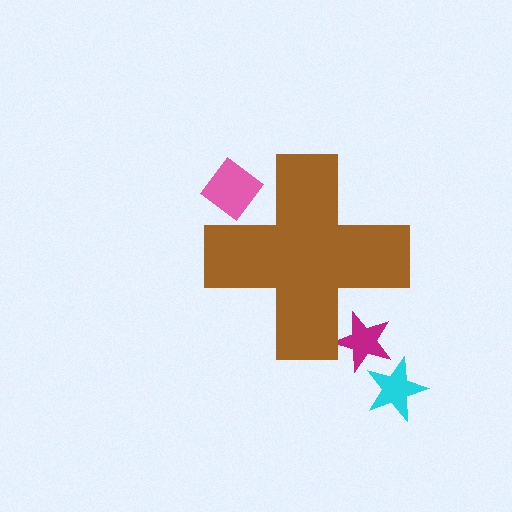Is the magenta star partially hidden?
Yes, the magenta star is partially hidden behind the brown cross.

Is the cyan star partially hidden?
No, the cyan star is fully visible.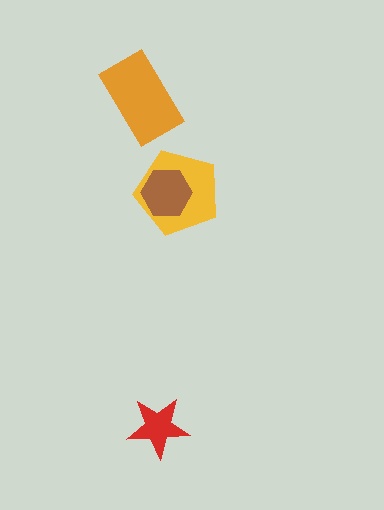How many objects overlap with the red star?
0 objects overlap with the red star.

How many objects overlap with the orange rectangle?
0 objects overlap with the orange rectangle.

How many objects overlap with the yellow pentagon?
1 object overlaps with the yellow pentagon.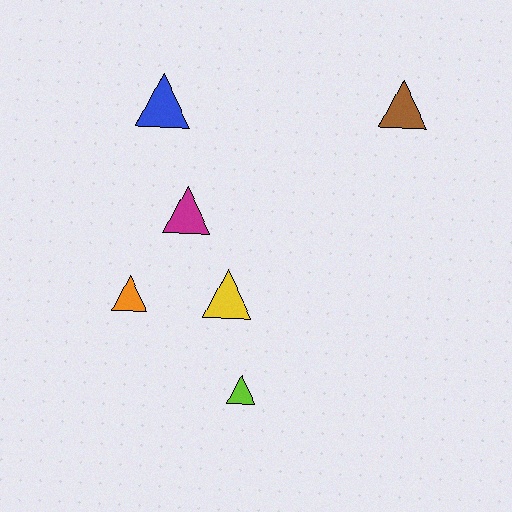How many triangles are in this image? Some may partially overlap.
There are 6 triangles.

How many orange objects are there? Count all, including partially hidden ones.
There is 1 orange object.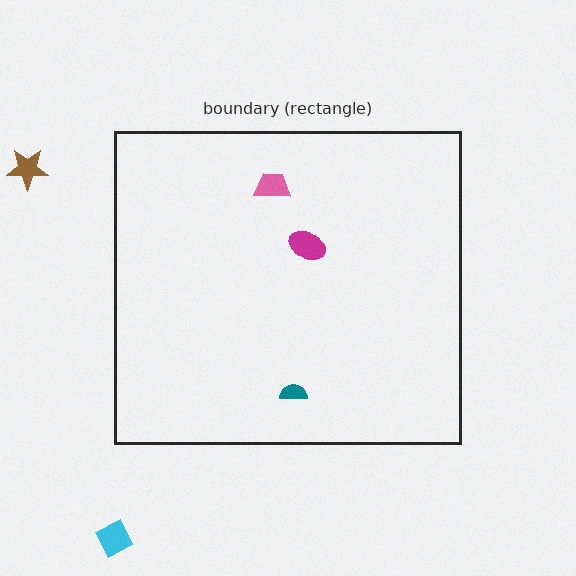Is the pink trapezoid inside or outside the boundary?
Inside.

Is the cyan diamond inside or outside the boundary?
Outside.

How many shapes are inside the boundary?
3 inside, 2 outside.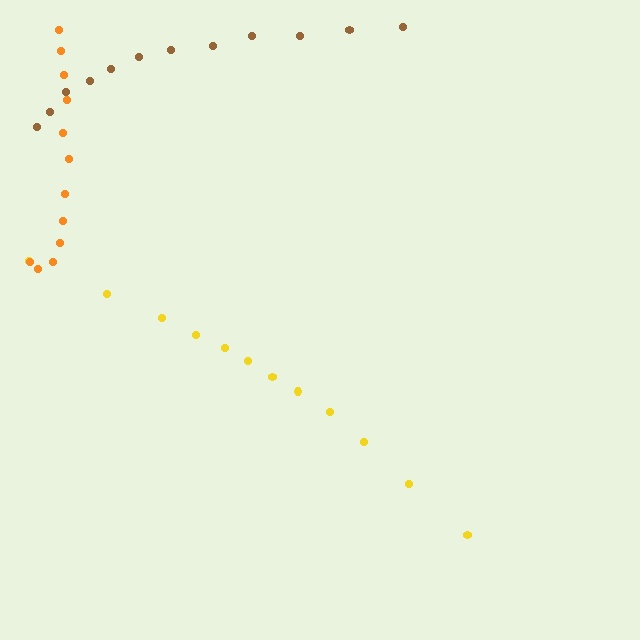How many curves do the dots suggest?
There are 3 distinct paths.